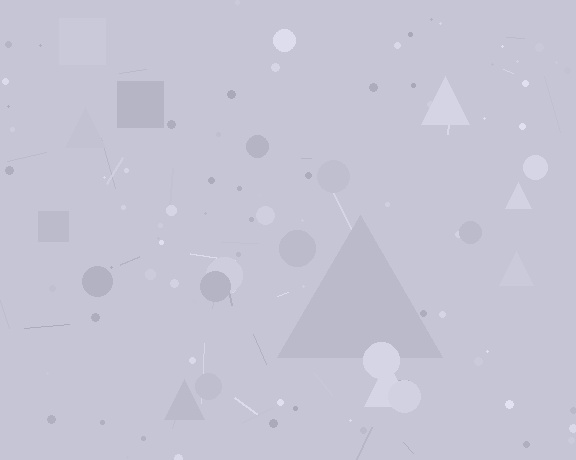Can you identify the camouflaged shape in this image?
The camouflaged shape is a triangle.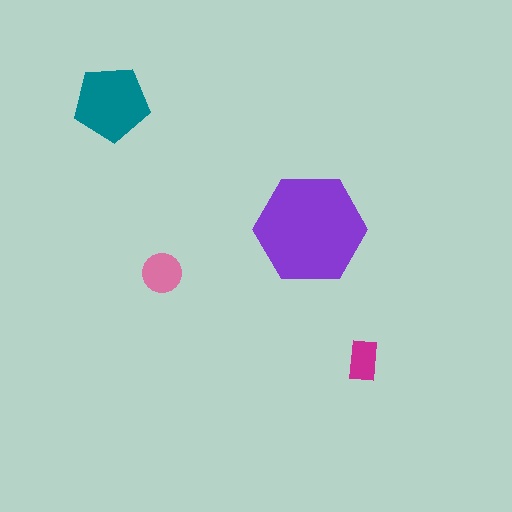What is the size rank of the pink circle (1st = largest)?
3rd.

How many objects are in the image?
There are 4 objects in the image.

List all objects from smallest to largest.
The magenta rectangle, the pink circle, the teal pentagon, the purple hexagon.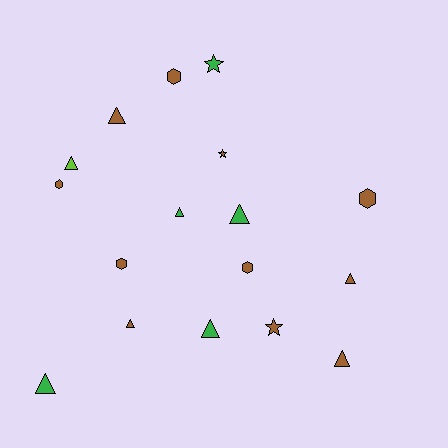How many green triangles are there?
There are 4 green triangles.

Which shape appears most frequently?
Triangle, with 9 objects.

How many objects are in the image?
There are 17 objects.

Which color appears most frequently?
Brown, with 11 objects.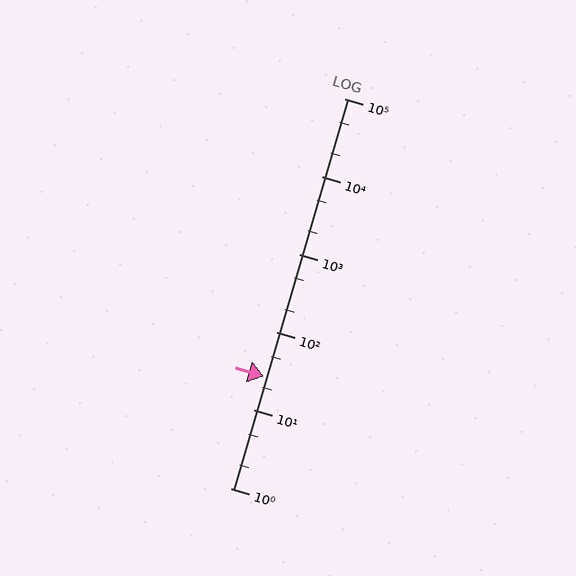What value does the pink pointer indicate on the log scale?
The pointer indicates approximately 27.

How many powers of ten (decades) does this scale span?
The scale spans 5 decades, from 1 to 100000.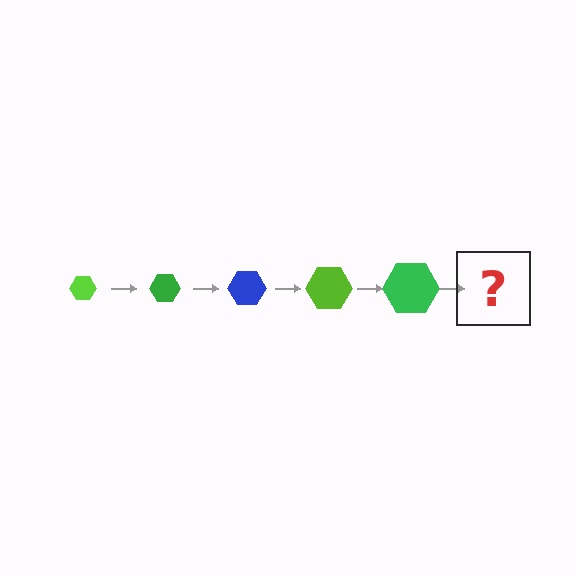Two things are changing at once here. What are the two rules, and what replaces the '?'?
The two rules are that the hexagon grows larger each step and the color cycles through lime, green, and blue. The '?' should be a blue hexagon, larger than the previous one.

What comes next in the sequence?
The next element should be a blue hexagon, larger than the previous one.